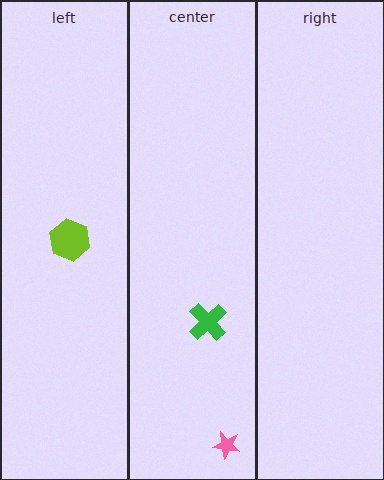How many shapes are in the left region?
1.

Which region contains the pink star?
The center region.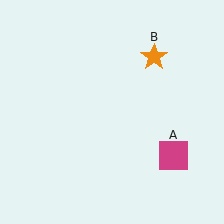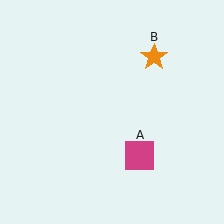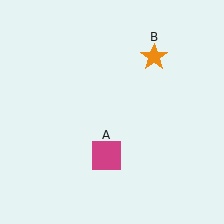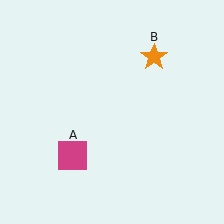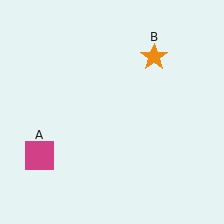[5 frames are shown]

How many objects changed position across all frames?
1 object changed position: magenta square (object A).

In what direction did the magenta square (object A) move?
The magenta square (object A) moved left.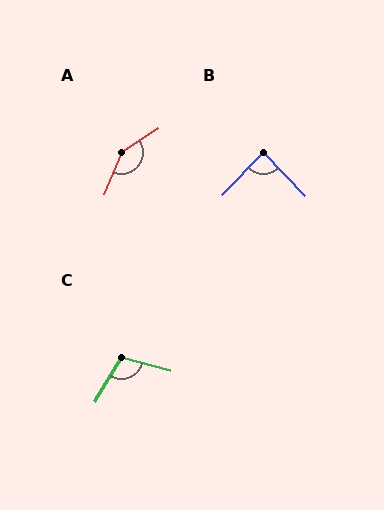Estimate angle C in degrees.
Approximately 105 degrees.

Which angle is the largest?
A, at approximately 146 degrees.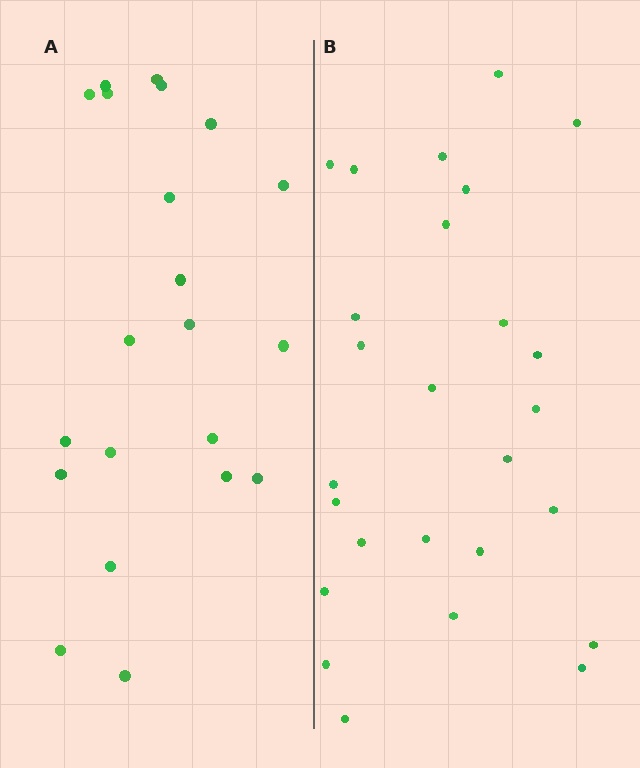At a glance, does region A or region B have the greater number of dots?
Region B (the right region) has more dots.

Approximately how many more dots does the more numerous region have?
Region B has about 5 more dots than region A.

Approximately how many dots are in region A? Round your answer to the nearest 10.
About 20 dots. (The exact count is 21, which rounds to 20.)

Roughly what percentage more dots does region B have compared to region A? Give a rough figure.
About 25% more.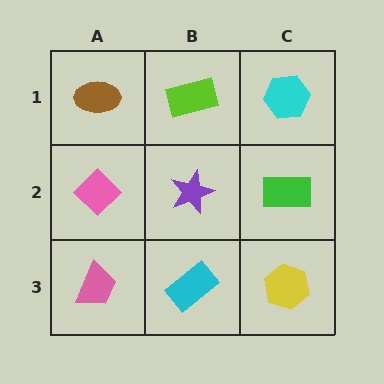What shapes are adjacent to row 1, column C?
A green rectangle (row 2, column C), a lime rectangle (row 1, column B).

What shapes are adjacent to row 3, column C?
A green rectangle (row 2, column C), a cyan rectangle (row 3, column B).